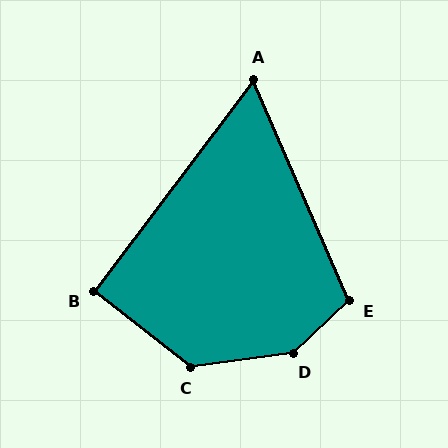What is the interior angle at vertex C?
Approximately 135 degrees (obtuse).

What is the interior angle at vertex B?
Approximately 91 degrees (approximately right).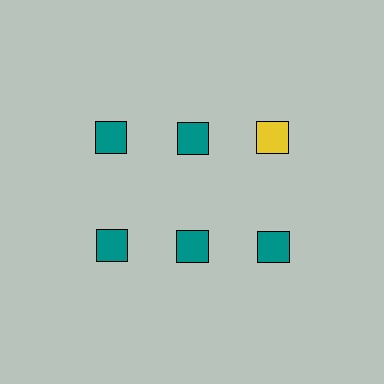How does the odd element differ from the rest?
It has a different color: yellow instead of teal.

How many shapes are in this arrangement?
There are 6 shapes arranged in a grid pattern.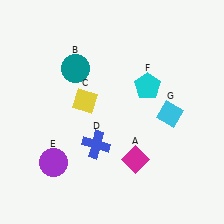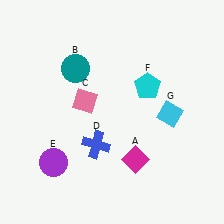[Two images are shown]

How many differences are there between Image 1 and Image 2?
There is 1 difference between the two images.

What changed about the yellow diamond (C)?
In Image 1, C is yellow. In Image 2, it changed to pink.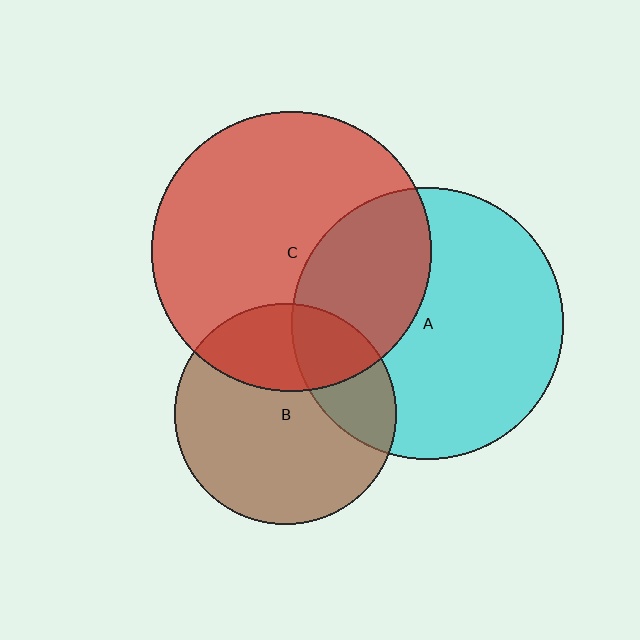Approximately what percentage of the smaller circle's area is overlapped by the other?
Approximately 35%.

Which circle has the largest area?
Circle C (red).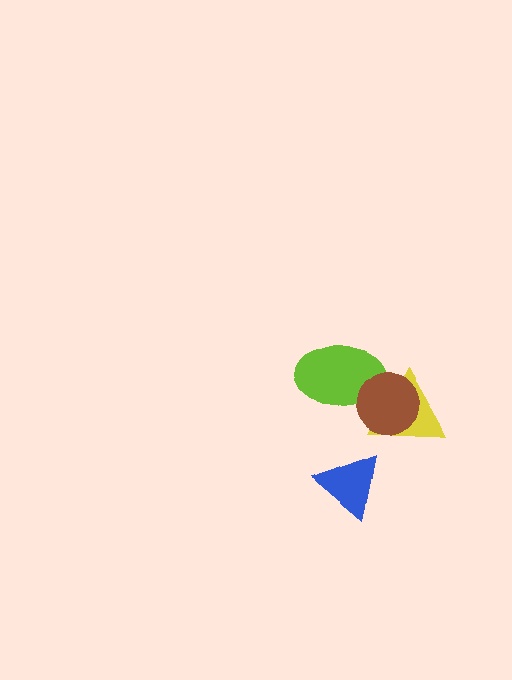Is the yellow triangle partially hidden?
Yes, it is partially covered by another shape.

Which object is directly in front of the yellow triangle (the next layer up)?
The lime ellipse is directly in front of the yellow triangle.